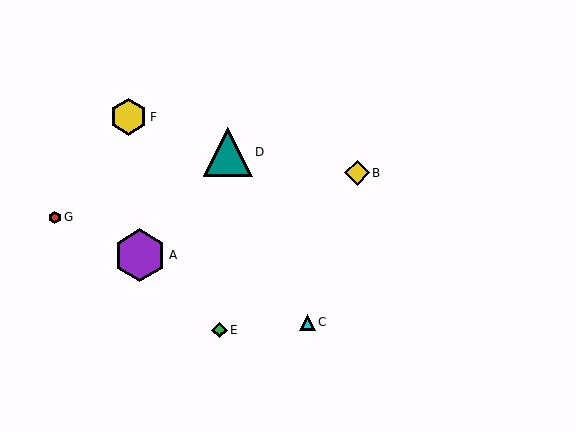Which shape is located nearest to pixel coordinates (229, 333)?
The green diamond (labeled E) at (220, 330) is nearest to that location.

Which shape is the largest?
The purple hexagon (labeled A) is the largest.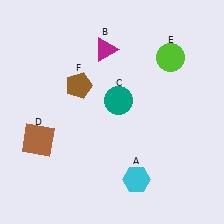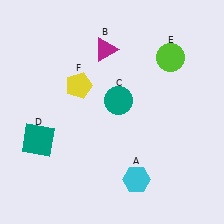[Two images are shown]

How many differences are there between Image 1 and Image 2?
There are 2 differences between the two images.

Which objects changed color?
D changed from brown to teal. F changed from brown to yellow.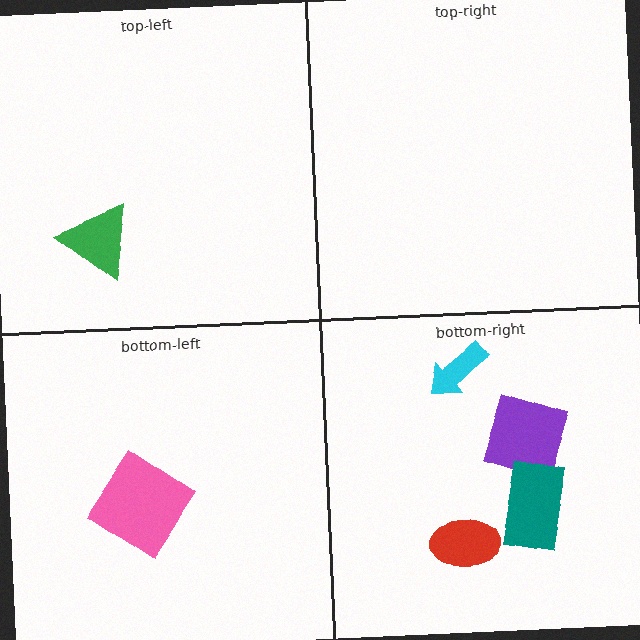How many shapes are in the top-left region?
1.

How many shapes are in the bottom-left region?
1.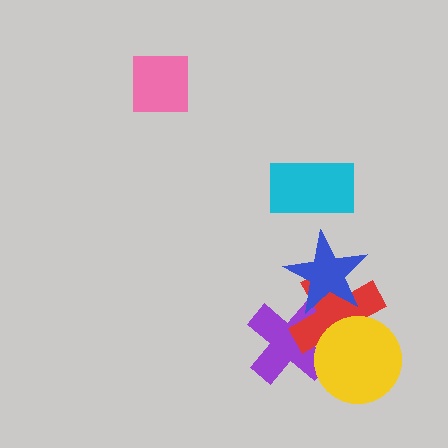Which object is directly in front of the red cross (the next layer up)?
The yellow circle is directly in front of the red cross.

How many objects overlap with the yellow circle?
2 objects overlap with the yellow circle.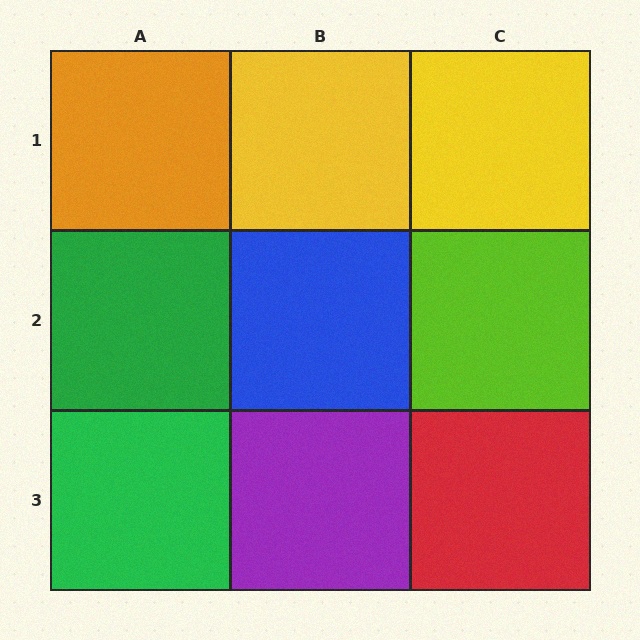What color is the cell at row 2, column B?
Blue.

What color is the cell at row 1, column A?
Orange.